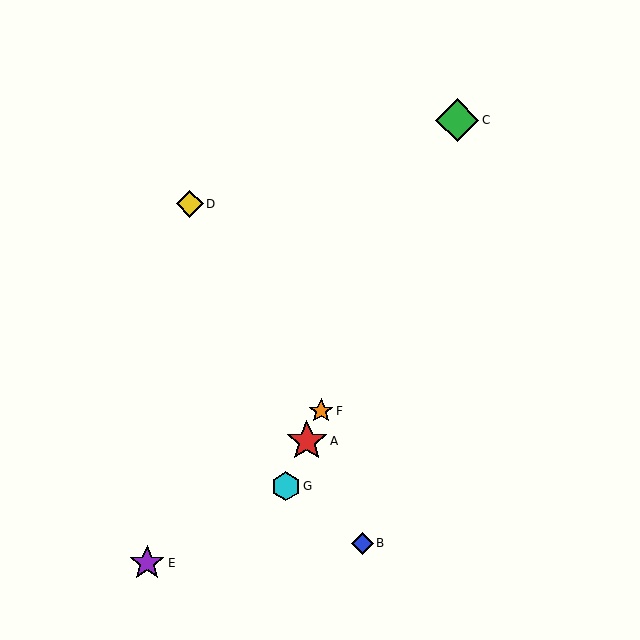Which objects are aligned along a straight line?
Objects A, C, F, G are aligned along a straight line.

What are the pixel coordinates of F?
Object F is at (321, 411).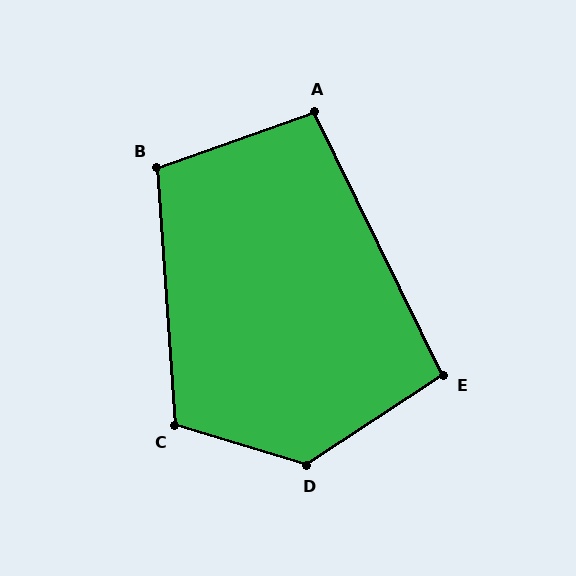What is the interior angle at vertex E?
Approximately 97 degrees (obtuse).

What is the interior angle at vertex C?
Approximately 111 degrees (obtuse).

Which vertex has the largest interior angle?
D, at approximately 130 degrees.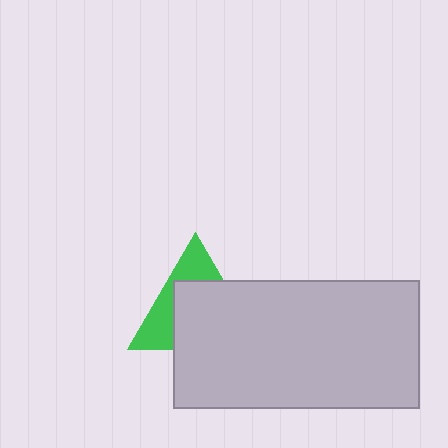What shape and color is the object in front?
The object in front is a light gray rectangle.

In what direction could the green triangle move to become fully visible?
The green triangle could move up. That would shift it out from behind the light gray rectangle entirely.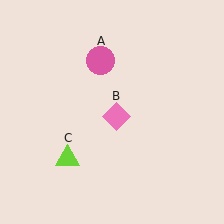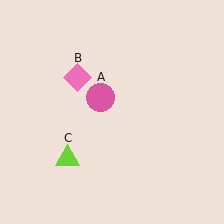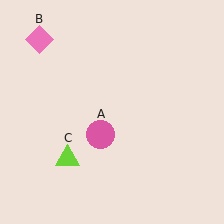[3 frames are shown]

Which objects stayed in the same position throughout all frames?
Lime triangle (object C) remained stationary.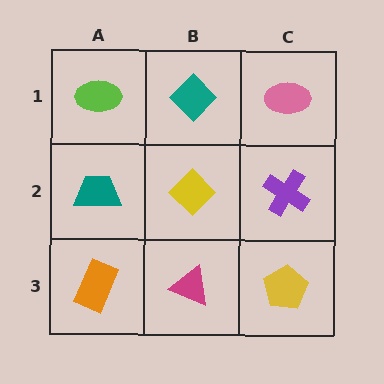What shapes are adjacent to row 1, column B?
A yellow diamond (row 2, column B), a lime ellipse (row 1, column A), a pink ellipse (row 1, column C).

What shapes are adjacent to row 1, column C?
A purple cross (row 2, column C), a teal diamond (row 1, column B).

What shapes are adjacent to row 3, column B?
A yellow diamond (row 2, column B), an orange rectangle (row 3, column A), a yellow pentagon (row 3, column C).